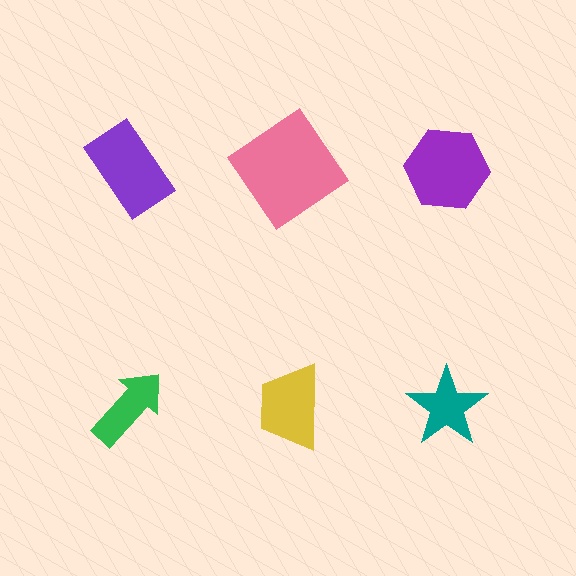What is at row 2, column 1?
A green arrow.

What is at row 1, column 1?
A purple rectangle.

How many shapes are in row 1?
3 shapes.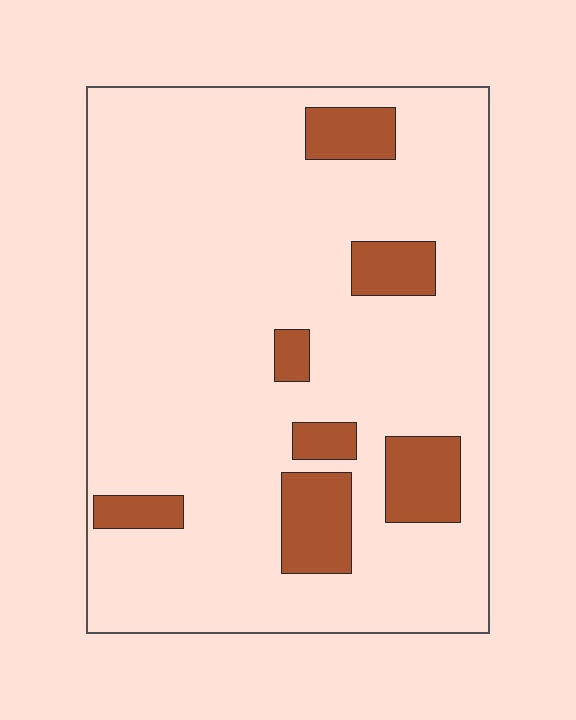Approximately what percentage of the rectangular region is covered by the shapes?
Approximately 15%.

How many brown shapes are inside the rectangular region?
7.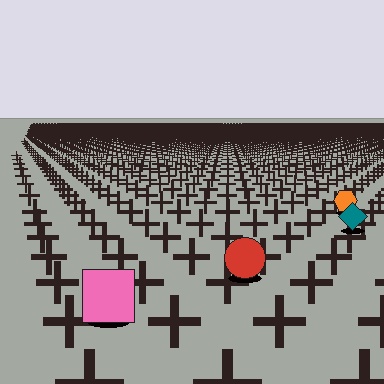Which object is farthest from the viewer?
The orange hexagon is farthest from the viewer. It appears smaller and the ground texture around it is denser.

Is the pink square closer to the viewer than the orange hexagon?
Yes. The pink square is closer — you can tell from the texture gradient: the ground texture is coarser near it.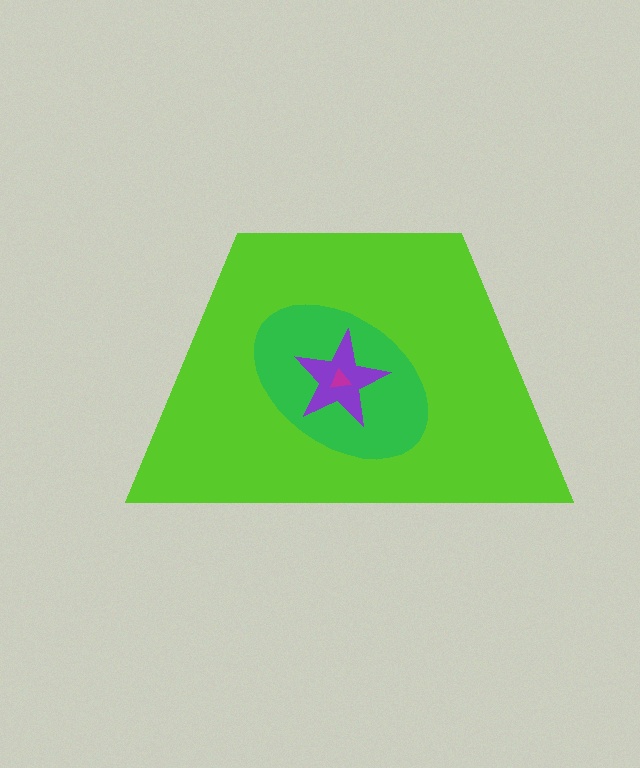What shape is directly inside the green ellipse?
The purple star.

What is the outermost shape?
The lime trapezoid.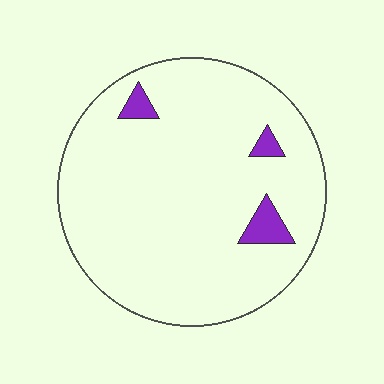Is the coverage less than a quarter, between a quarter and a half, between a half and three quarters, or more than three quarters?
Less than a quarter.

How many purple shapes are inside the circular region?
3.